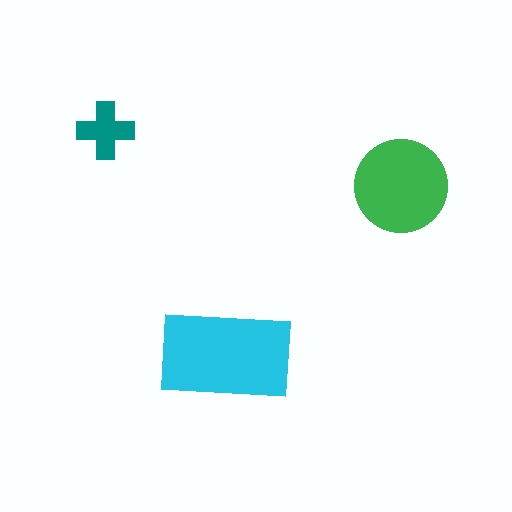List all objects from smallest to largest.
The teal cross, the green circle, the cyan rectangle.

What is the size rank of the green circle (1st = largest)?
2nd.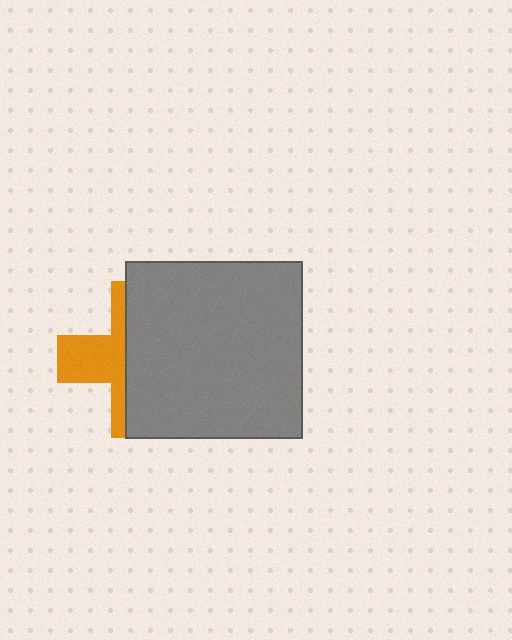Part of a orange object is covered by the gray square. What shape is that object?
It is a cross.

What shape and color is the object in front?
The object in front is a gray square.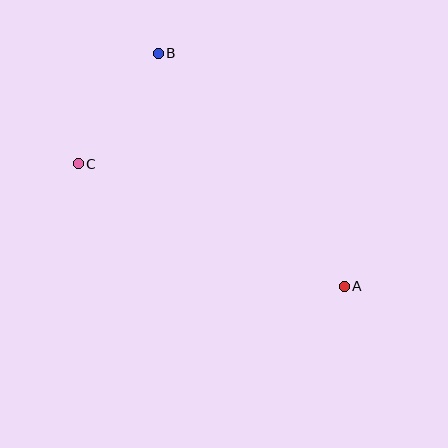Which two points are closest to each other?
Points B and C are closest to each other.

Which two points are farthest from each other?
Points A and B are farthest from each other.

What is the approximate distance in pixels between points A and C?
The distance between A and C is approximately 293 pixels.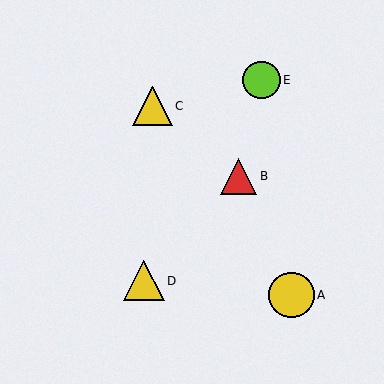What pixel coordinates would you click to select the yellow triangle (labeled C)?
Click at (152, 106) to select the yellow triangle C.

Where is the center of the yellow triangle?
The center of the yellow triangle is at (144, 281).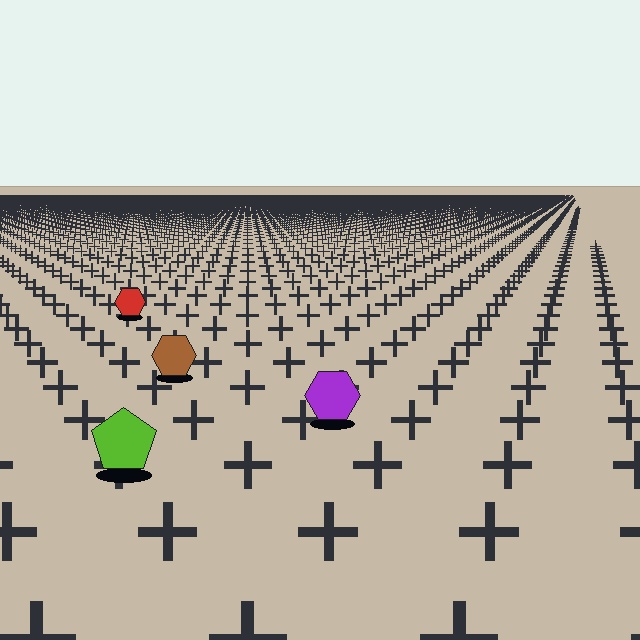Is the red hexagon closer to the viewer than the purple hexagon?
No. The purple hexagon is closer — you can tell from the texture gradient: the ground texture is coarser near it.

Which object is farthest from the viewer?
The red hexagon is farthest from the viewer. It appears smaller and the ground texture around it is denser.